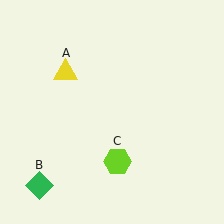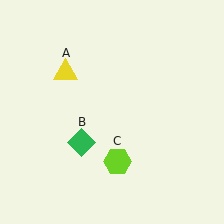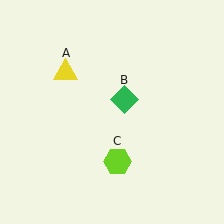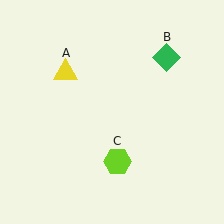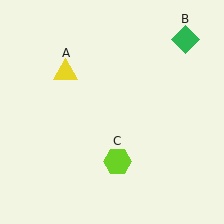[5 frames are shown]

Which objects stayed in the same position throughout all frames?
Yellow triangle (object A) and lime hexagon (object C) remained stationary.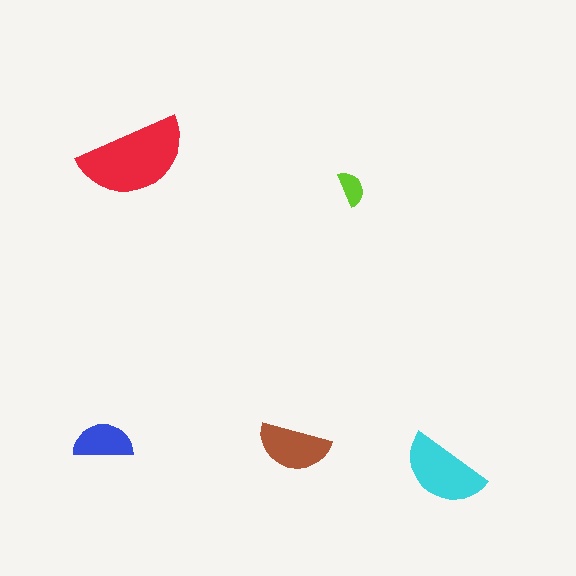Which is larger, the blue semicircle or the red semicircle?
The red one.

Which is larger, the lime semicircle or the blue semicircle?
The blue one.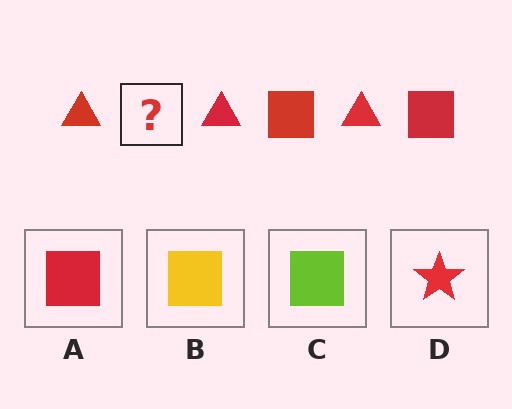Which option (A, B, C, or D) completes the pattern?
A.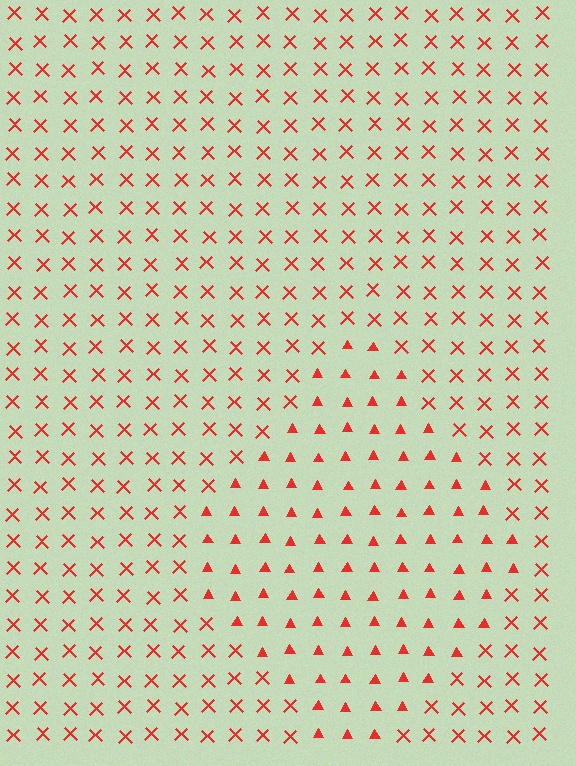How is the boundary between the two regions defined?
The boundary is defined by a change in element shape: triangles inside vs. X marks outside. All elements share the same color and spacing.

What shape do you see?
I see a diamond.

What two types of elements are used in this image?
The image uses triangles inside the diamond region and X marks outside it.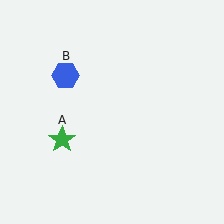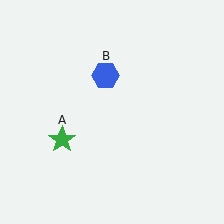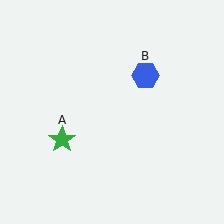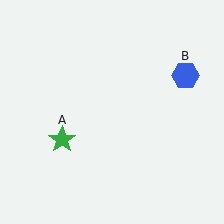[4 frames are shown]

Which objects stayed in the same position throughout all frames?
Green star (object A) remained stationary.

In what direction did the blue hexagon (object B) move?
The blue hexagon (object B) moved right.